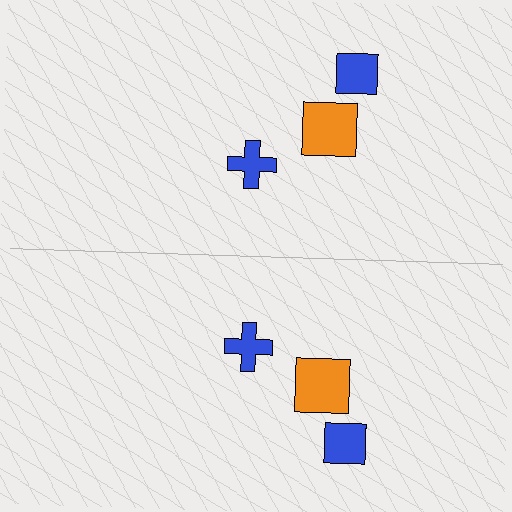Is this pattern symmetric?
Yes, this pattern has bilateral (reflection) symmetry.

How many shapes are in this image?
There are 6 shapes in this image.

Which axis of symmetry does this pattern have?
The pattern has a horizontal axis of symmetry running through the center of the image.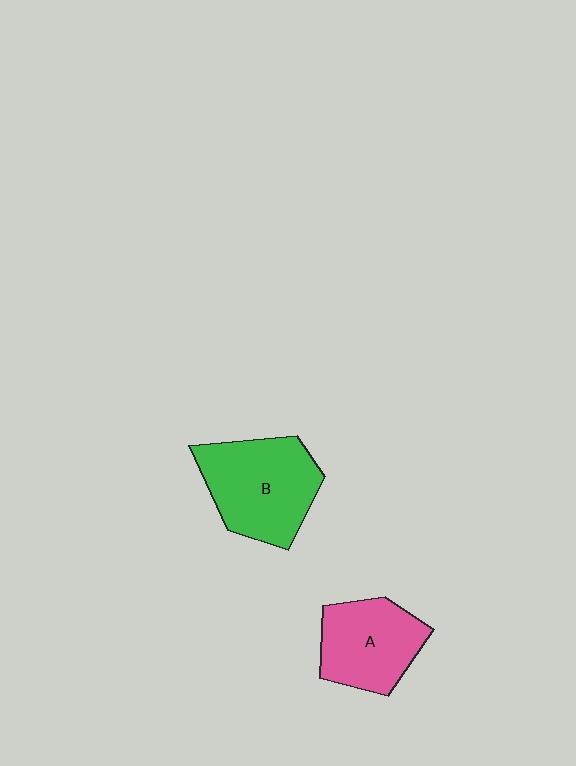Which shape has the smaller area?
Shape A (pink).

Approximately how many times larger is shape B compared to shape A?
Approximately 1.3 times.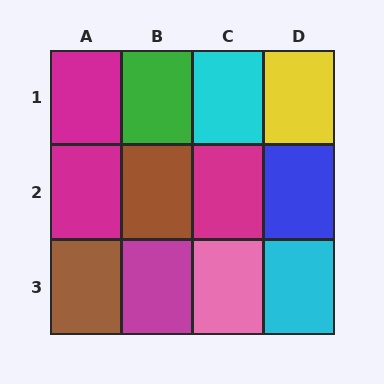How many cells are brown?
2 cells are brown.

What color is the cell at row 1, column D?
Yellow.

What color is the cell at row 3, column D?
Cyan.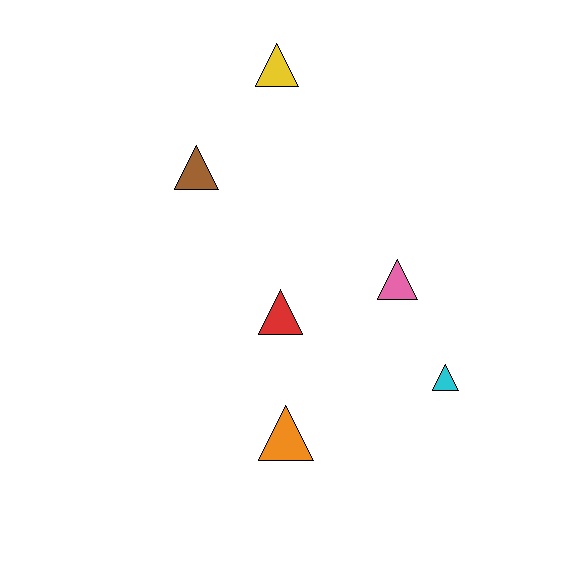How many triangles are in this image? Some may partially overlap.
There are 6 triangles.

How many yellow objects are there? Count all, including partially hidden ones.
There is 1 yellow object.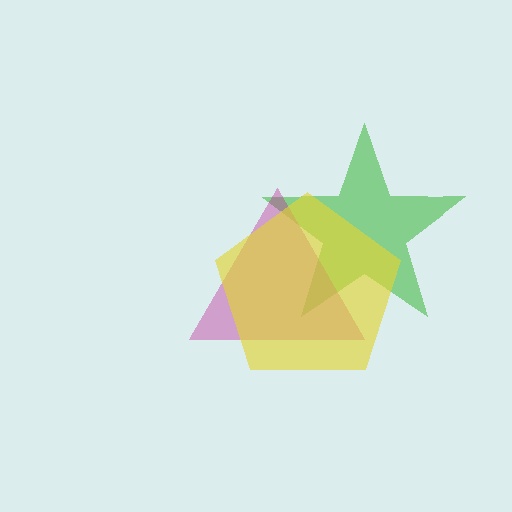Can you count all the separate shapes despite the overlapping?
Yes, there are 3 separate shapes.